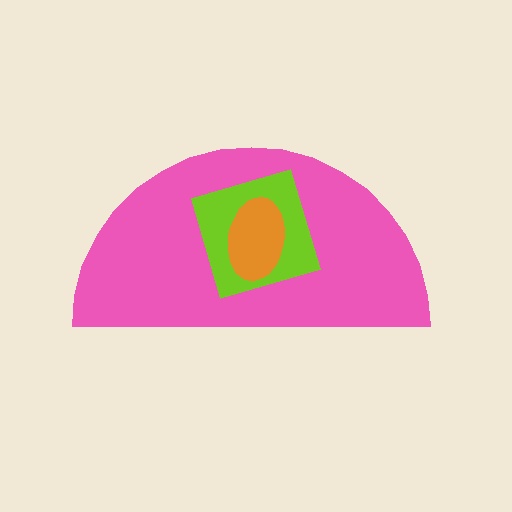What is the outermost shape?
The pink semicircle.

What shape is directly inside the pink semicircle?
The lime square.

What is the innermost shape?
The orange ellipse.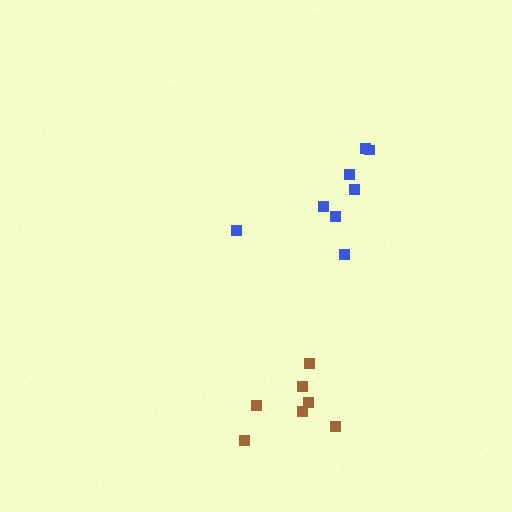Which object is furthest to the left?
The brown cluster is leftmost.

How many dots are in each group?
Group 1: 8 dots, Group 2: 7 dots (15 total).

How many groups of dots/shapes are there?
There are 2 groups.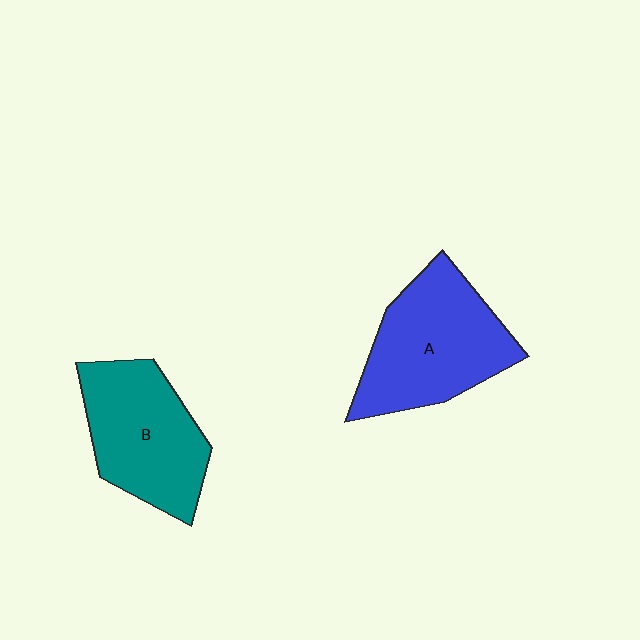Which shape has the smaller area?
Shape B (teal).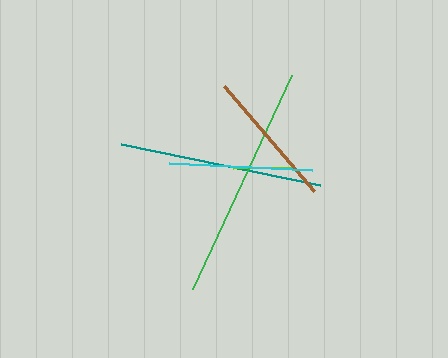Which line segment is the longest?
The green line is the longest at approximately 236 pixels.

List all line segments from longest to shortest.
From longest to shortest: green, teal, cyan, brown, lime.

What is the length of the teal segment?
The teal segment is approximately 203 pixels long.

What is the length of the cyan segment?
The cyan segment is approximately 143 pixels long.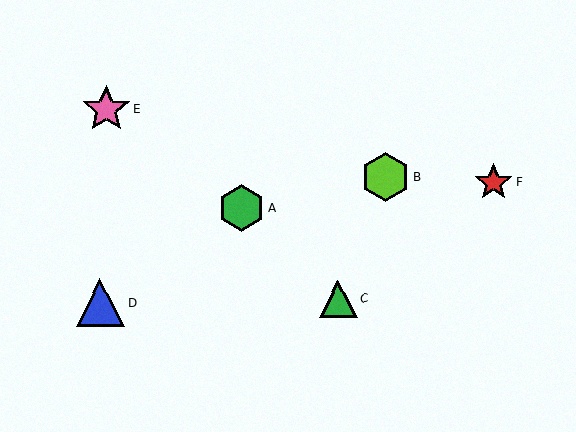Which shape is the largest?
The lime hexagon (labeled B) is the largest.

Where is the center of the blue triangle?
The center of the blue triangle is at (100, 303).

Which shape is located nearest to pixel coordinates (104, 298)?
The blue triangle (labeled D) at (100, 303) is nearest to that location.